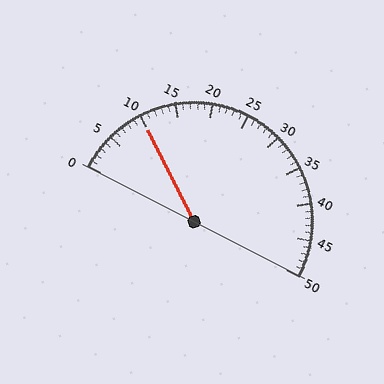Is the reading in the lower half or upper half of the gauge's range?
The reading is in the lower half of the range (0 to 50).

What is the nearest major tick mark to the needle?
The nearest major tick mark is 10.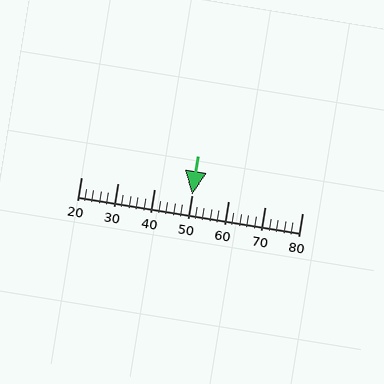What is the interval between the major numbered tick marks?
The major tick marks are spaced 10 units apart.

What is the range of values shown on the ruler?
The ruler shows values from 20 to 80.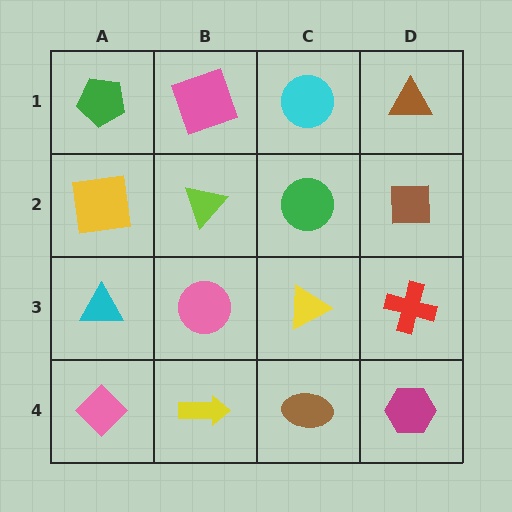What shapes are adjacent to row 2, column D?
A brown triangle (row 1, column D), a red cross (row 3, column D), a green circle (row 2, column C).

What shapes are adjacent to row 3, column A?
A yellow square (row 2, column A), a pink diamond (row 4, column A), a pink circle (row 3, column B).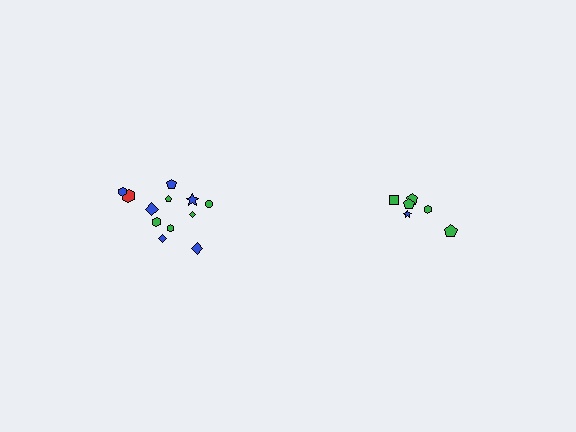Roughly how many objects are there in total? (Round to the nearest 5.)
Roughly 20 objects in total.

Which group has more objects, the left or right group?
The left group.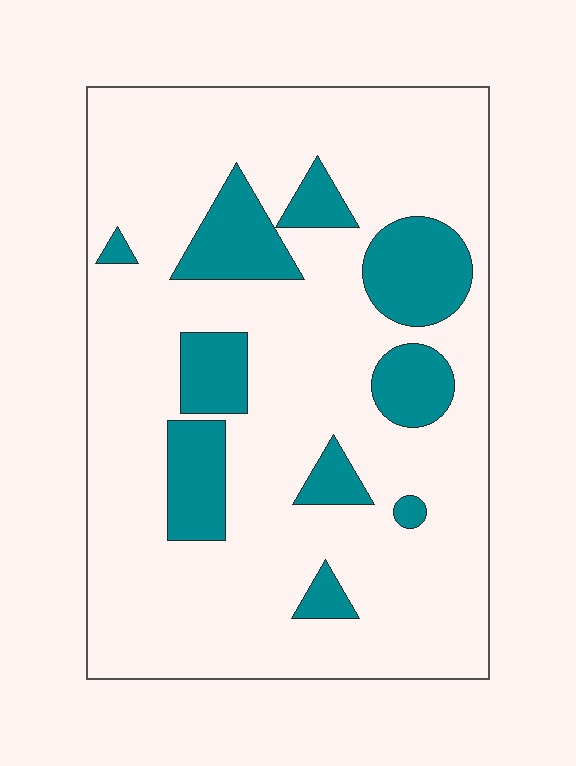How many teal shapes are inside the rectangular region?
10.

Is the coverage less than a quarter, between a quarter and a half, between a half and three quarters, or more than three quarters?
Less than a quarter.